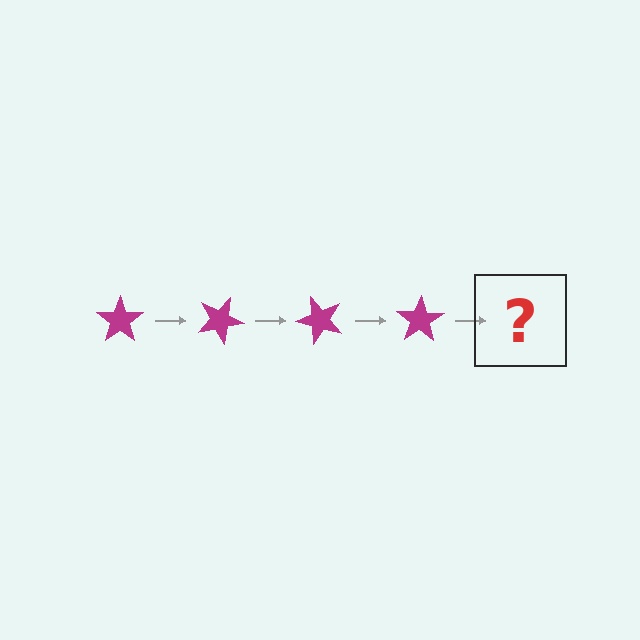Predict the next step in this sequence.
The next step is a magenta star rotated 100 degrees.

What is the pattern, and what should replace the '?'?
The pattern is that the star rotates 25 degrees each step. The '?' should be a magenta star rotated 100 degrees.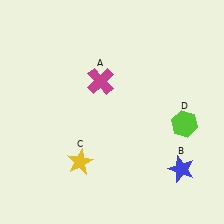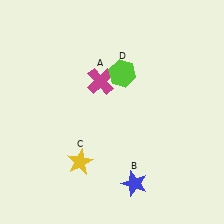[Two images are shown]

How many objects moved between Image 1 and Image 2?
2 objects moved between the two images.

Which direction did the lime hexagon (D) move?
The lime hexagon (D) moved left.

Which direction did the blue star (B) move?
The blue star (B) moved left.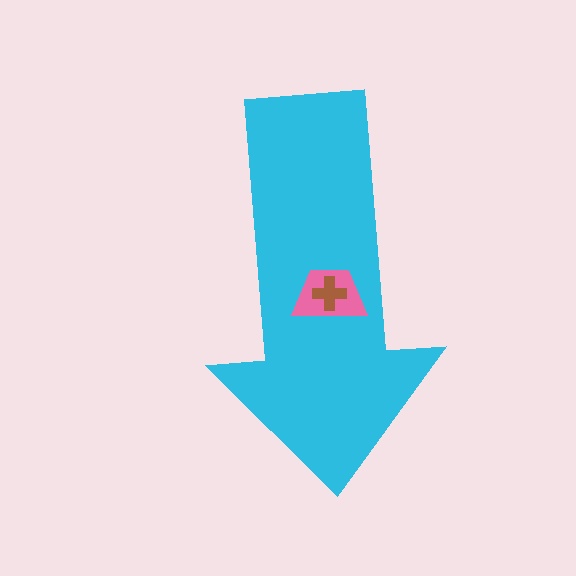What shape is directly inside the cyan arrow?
The pink trapezoid.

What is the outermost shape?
The cyan arrow.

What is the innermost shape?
The brown cross.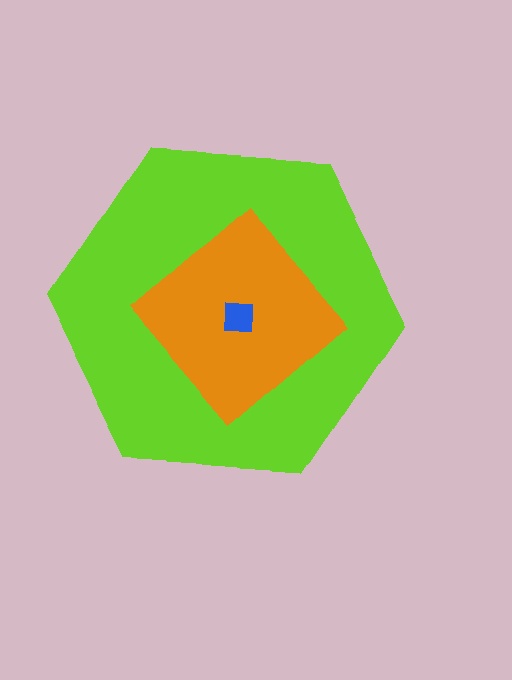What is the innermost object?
The blue square.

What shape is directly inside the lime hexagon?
The orange diamond.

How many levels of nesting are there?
3.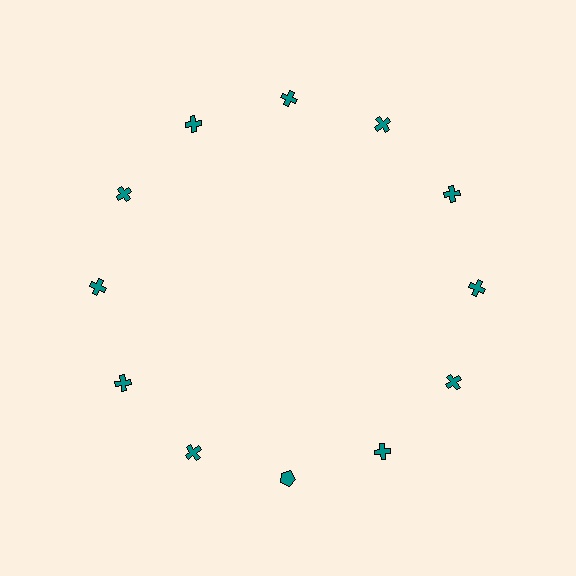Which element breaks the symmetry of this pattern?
The teal pentagon at roughly the 6 o'clock position breaks the symmetry. All other shapes are teal crosses.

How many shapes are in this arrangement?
There are 12 shapes arranged in a ring pattern.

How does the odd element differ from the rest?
It has a different shape: pentagon instead of cross.